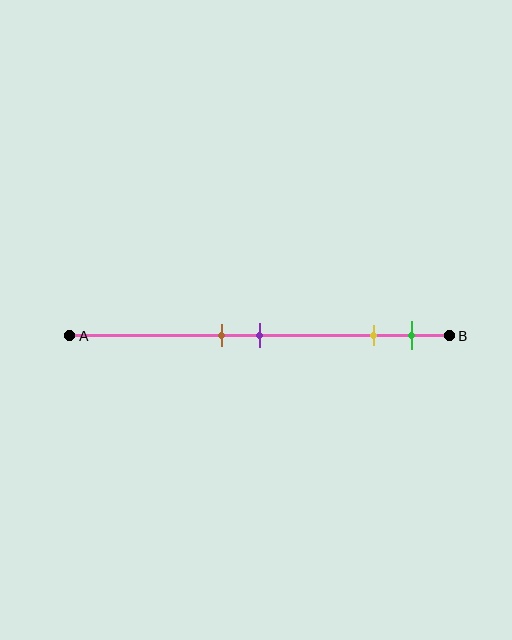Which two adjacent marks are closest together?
The brown and purple marks are the closest adjacent pair.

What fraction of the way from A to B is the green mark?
The green mark is approximately 90% (0.9) of the way from A to B.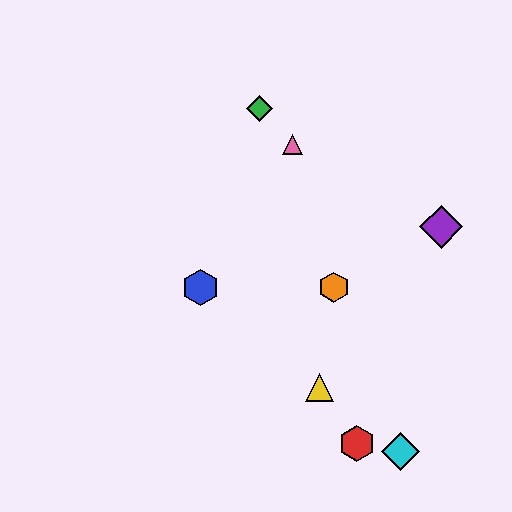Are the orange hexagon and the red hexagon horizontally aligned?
No, the orange hexagon is at y≈287 and the red hexagon is at y≈443.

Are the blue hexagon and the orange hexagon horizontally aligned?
Yes, both are at y≈287.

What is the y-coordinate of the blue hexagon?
The blue hexagon is at y≈287.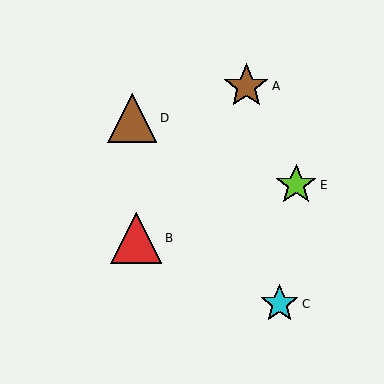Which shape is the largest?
The red triangle (labeled B) is the largest.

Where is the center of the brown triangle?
The center of the brown triangle is at (132, 118).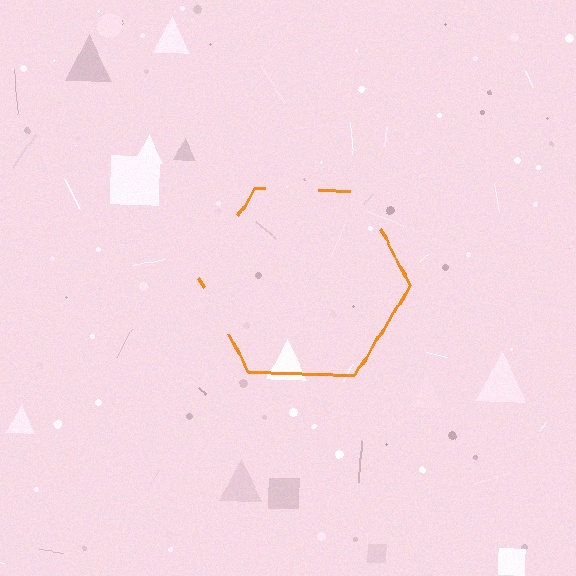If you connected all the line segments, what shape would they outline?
They would outline a hexagon.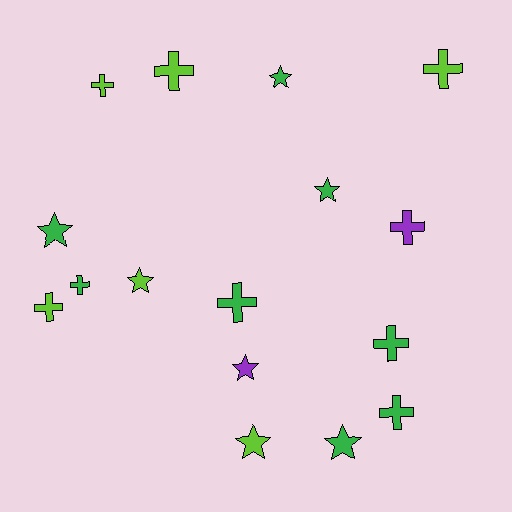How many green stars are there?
There are 4 green stars.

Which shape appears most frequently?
Cross, with 9 objects.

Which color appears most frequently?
Green, with 8 objects.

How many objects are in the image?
There are 16 objects.